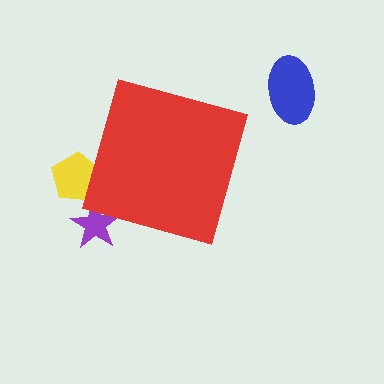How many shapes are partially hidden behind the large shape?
2 shapes are partially hidden.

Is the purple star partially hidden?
Yes, the purple star is partially hidden behind the red diamond.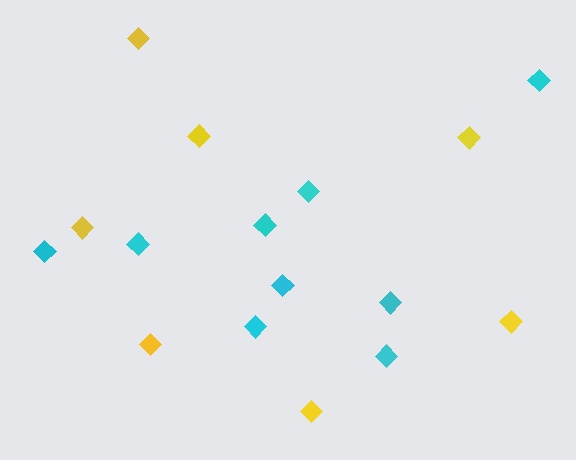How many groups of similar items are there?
There are 2 groups: one group of yellow diamonds (7) and one group of cyan diamonds (9).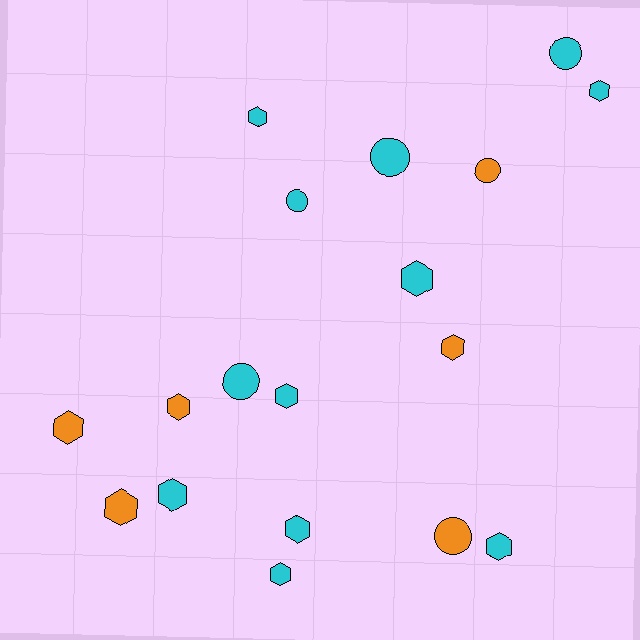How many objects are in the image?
There are 18 objects.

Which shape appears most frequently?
Hexagon, with 12 objects.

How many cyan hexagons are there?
There are 8 cyan hexagons.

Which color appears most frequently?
Cyan, with 12 objects.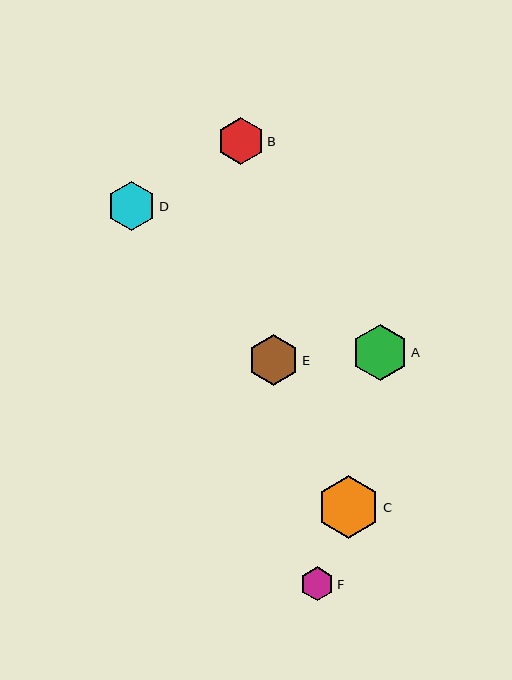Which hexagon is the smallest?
Hexagon F is the smallest with a size of approximately 34 pixels.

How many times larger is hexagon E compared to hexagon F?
Hexagon E is approximately 1.5 times the size of hexagon F.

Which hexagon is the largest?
Hexagon C is the largest with a size of approximately 63 pixels.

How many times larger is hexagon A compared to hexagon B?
Hexagon A is approximately 1.2 times the size of hexagon B.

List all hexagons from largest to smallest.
From largest to smallest: C, A, E, D, B, F.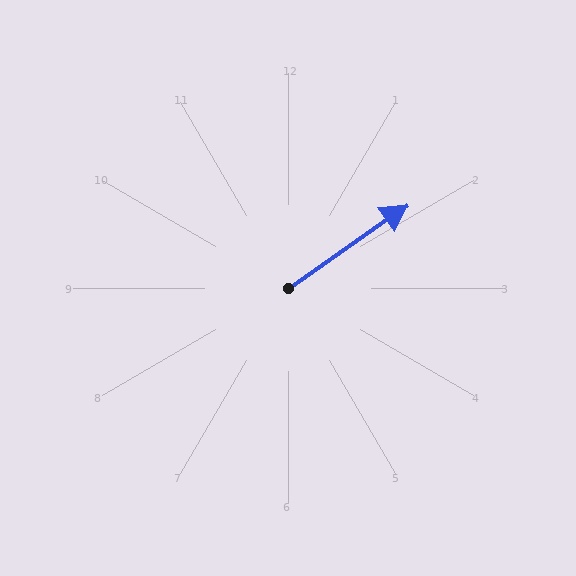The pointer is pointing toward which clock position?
Roughly 2 o'clock.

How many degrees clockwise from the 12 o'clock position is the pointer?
Approximately 55 degrees.